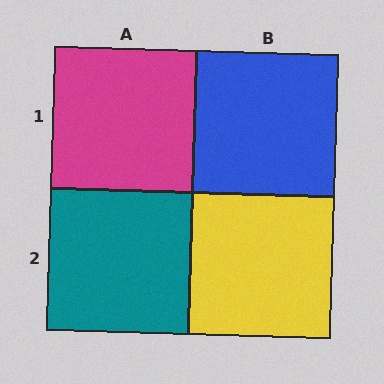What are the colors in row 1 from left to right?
Magenta, blue.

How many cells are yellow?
1 cell is yellow.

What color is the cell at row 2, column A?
Teal.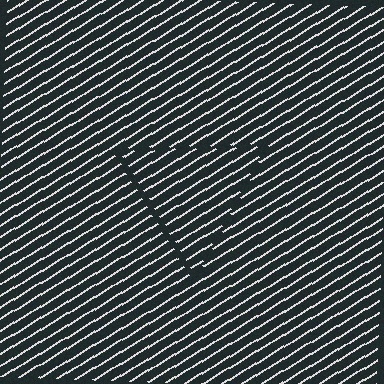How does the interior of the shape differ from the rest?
The interior of the shape contains the same grating, shifted by half a period — the contour is defined by the phase discontinuity where line-ends from the inner and outer gratings abut.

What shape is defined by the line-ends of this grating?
An illusory triangle. The interior of the shape contains the same grating, shifted by half a period — the contour is defined by the phase discontinuity where line-ends from the inner and outer gratings abut.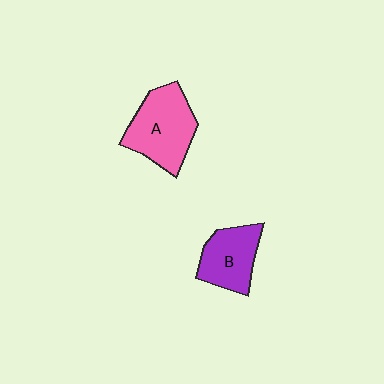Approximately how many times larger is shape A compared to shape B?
Approximately 1.3 times.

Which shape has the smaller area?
Shape B (purple).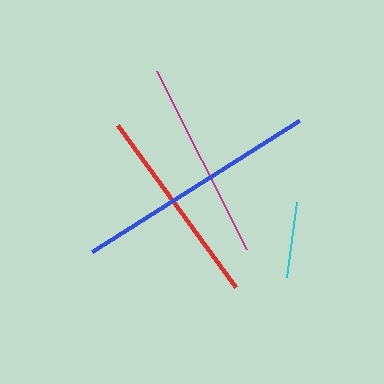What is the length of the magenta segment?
The magenta segment is approximately 199 pixels long.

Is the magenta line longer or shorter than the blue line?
The blue line is longer than the magenta line.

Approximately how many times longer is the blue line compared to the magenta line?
The blue line is approximately 1.2 times the length of the magenta line.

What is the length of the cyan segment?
The cyan segment is approximately 76 pixels long.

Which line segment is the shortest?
The cyan line is the shortest at approximately 76 pixels.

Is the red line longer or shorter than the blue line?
The blue line is longer than the red line.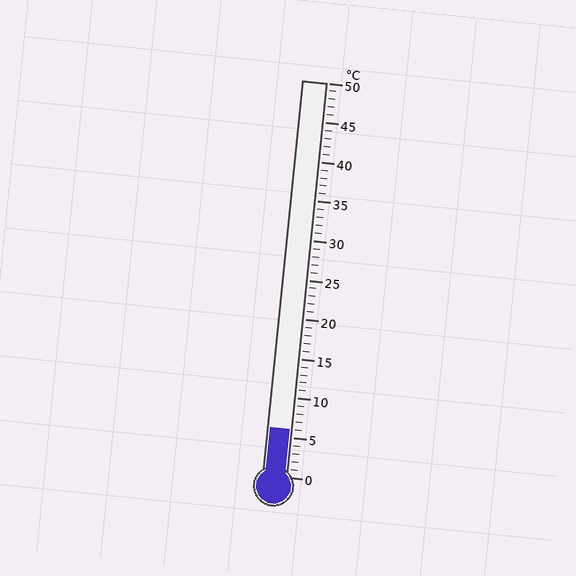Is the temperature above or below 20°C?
The temperature is below 20°C.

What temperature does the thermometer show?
The thermometer shows approximately 6°C.